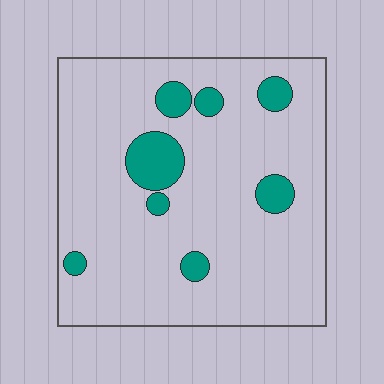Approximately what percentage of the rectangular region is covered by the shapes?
Approximately 10%.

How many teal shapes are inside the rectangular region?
8.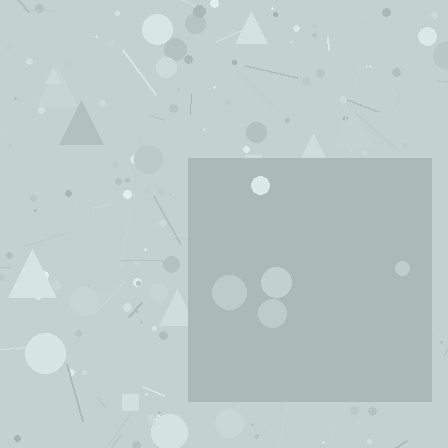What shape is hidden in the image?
A square is hidden in the image.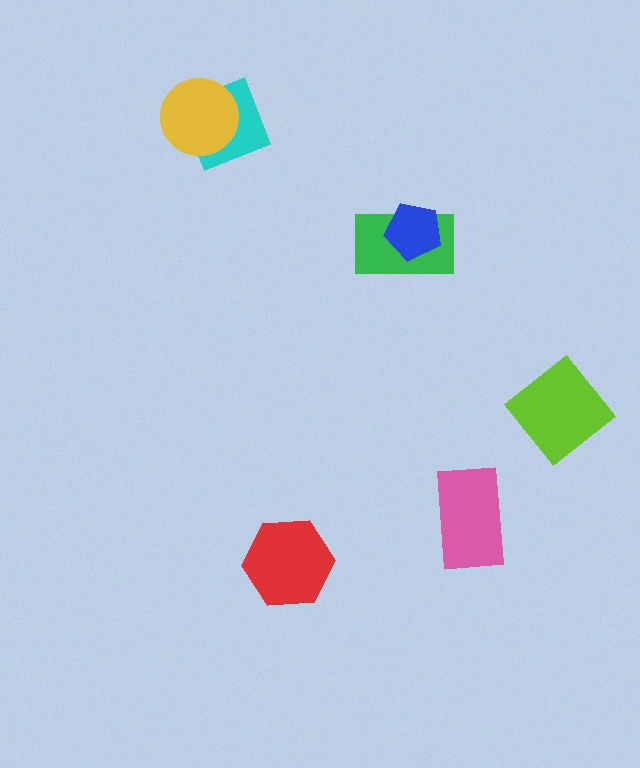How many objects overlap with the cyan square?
1 object overlaps with the cyan square.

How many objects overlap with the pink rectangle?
0 objects overlap with the pink rectangle.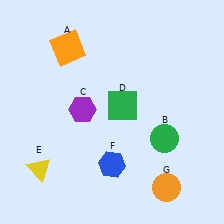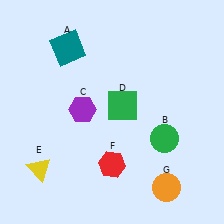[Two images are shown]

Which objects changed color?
A changed from orange to teal. F changed from blue to red.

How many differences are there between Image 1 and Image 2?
There are 2 differences between the two images.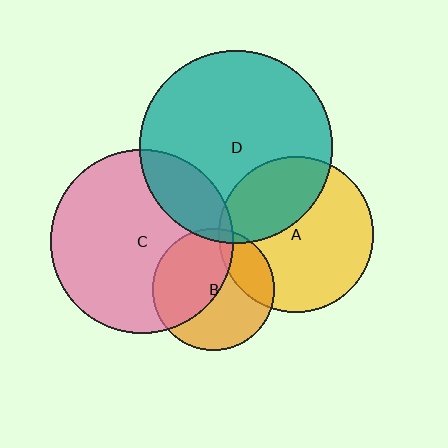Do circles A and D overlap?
Yes.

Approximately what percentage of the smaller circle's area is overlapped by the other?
Approximately 35%.